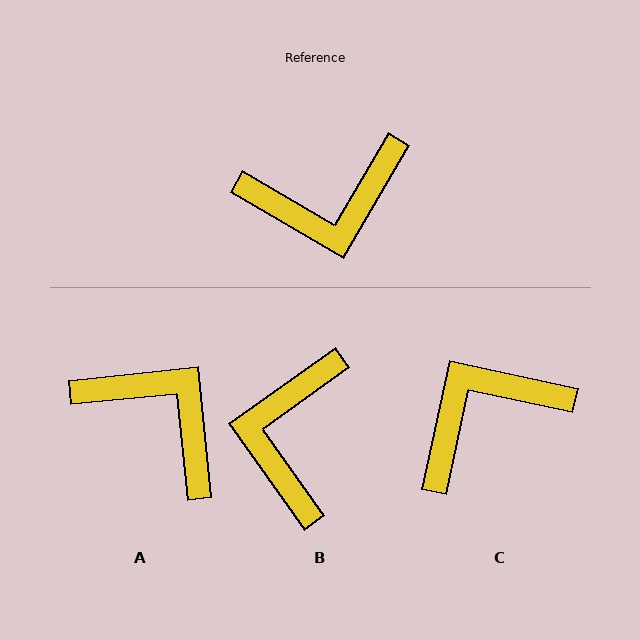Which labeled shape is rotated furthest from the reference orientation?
C, about 162 degrees away.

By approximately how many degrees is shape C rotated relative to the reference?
Approximately 162 degrees clockwise.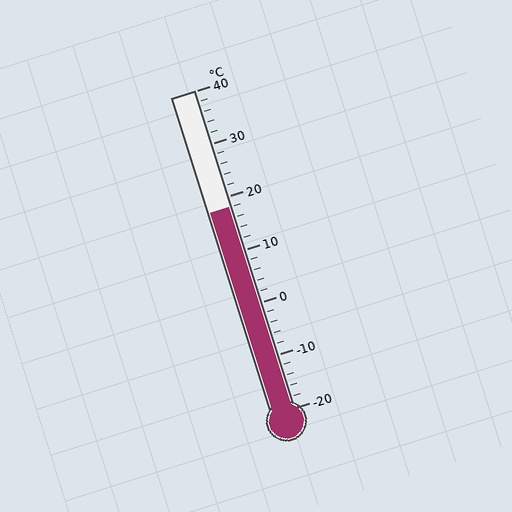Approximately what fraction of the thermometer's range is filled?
The thermometer is filled to approximately 65% of its range.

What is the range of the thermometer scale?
The thermometer scale ranges from -20°C to 40°C.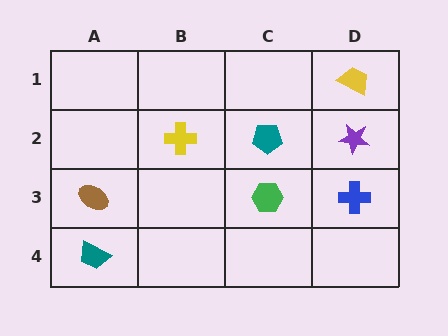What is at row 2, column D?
A purple star.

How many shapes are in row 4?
1 shape.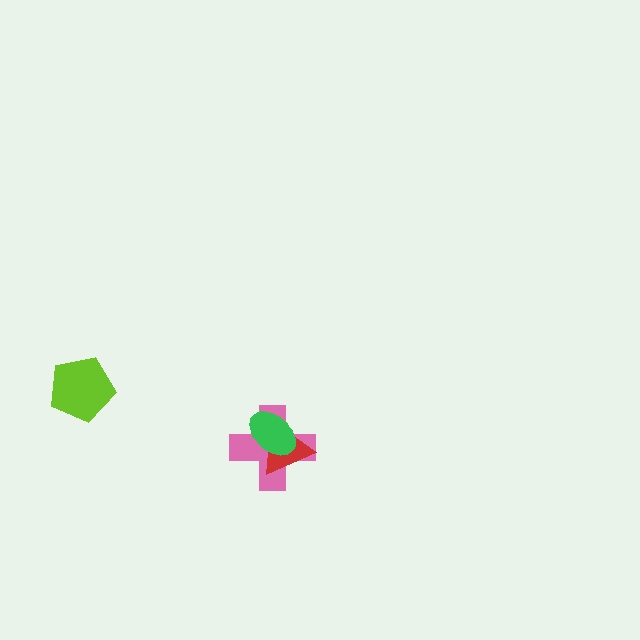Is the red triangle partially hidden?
Yes, it is partially covered by another shape.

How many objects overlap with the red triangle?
2 objects overlap with the red triangle.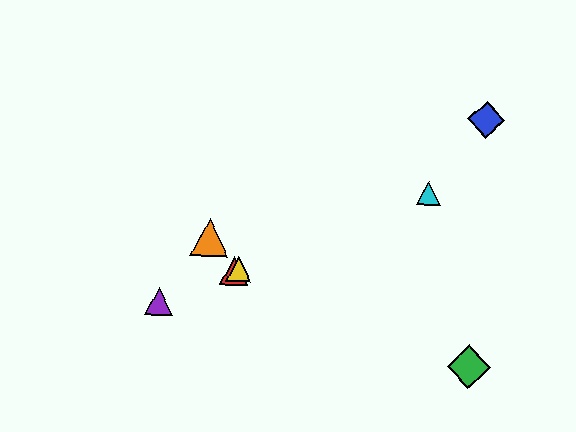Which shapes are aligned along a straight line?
The red triangle, the yellow triangle, the purple triangle, the cyan triangle are aligned along a straight line.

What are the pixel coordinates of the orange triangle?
The orange triangle is at (210, 237).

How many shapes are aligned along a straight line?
4 shapes (the red triangle, the yellow triangle, the purple triangle, the cyan triangle) are aligned along a straight line.